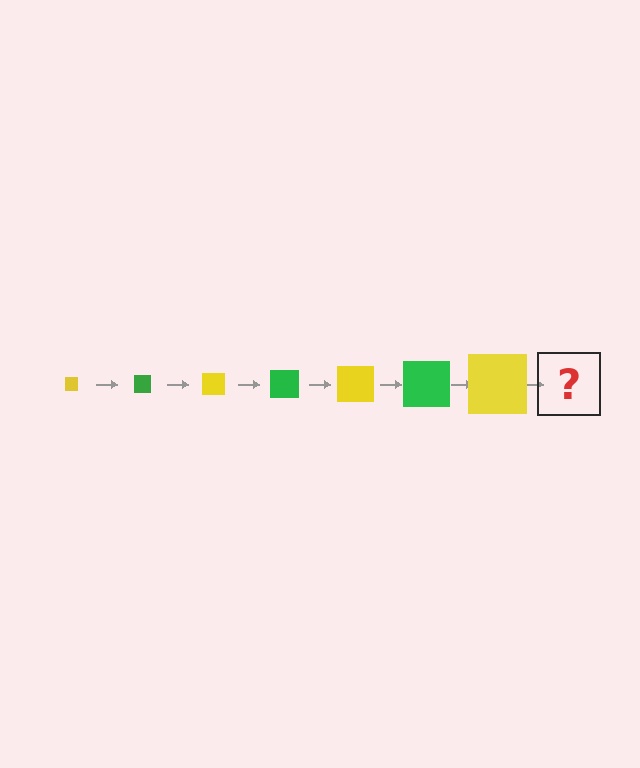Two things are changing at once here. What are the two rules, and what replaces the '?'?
The two rules are that the square grows larger each step and the color cycles through yellow and green. The '?' should be a green square, larger than the previous one.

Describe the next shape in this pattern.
It should be a green square, larger than the previous one.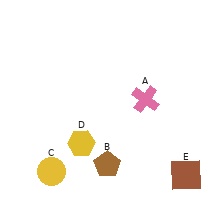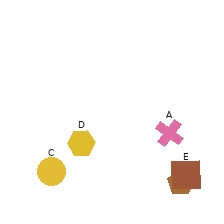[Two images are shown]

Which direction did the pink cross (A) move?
The pink cross (A) moved down.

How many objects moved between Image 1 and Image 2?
2 objects moved between the two images.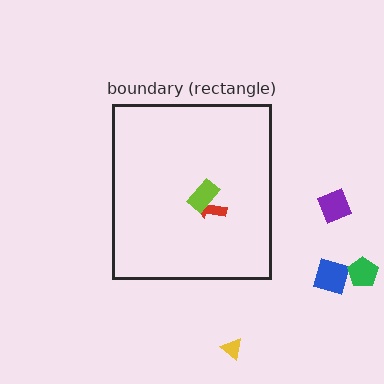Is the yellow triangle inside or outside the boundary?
Outside.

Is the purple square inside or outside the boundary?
Outside.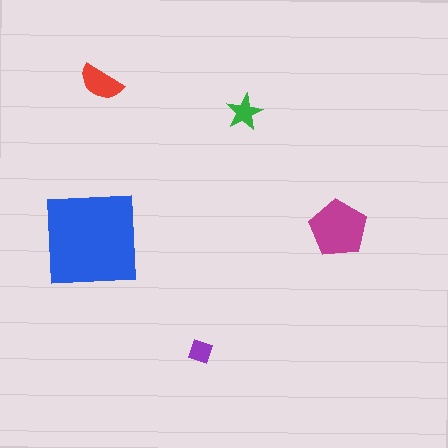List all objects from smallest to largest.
The purple diamond, the green star, the red semicircle, the magenta pentagon, the blue square.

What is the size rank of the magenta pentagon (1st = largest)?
2nd.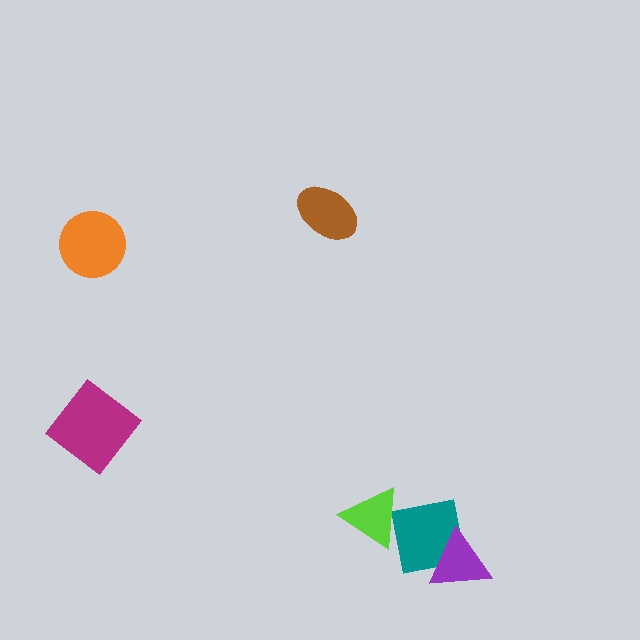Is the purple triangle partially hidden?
No, no other shape covers it.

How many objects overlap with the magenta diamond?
0 objects overlap with the magenta diamond.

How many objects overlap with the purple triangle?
1 object overlaps with the purple triangle.